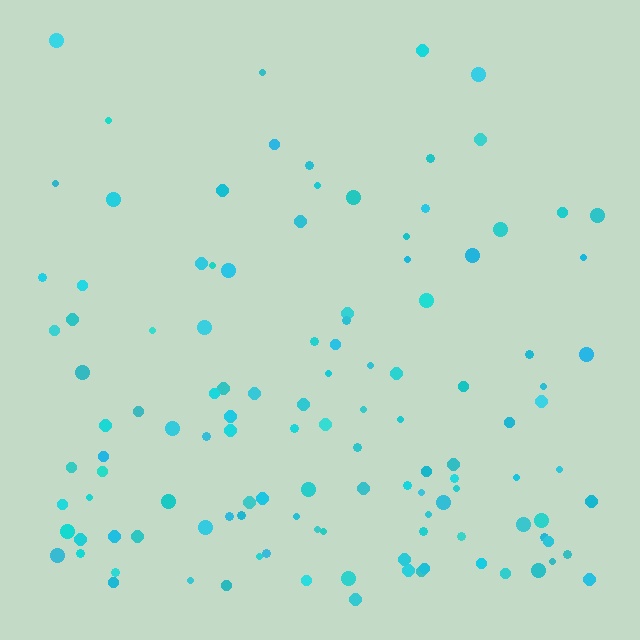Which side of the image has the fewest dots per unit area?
The top.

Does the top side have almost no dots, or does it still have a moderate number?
Still a moderate number, just noticeably fewer than the bottom.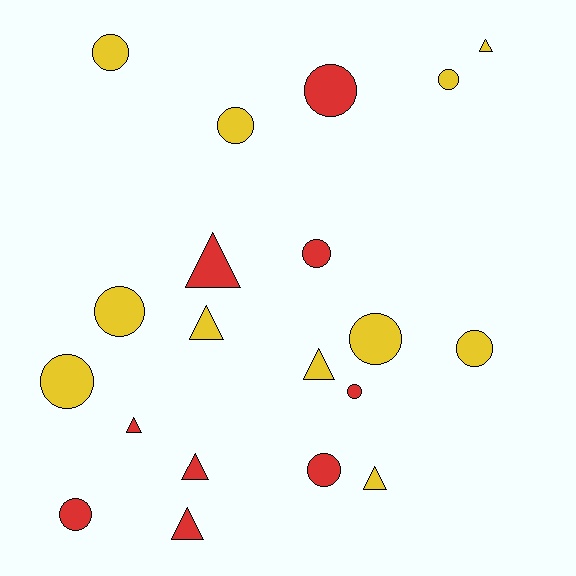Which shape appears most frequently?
Circle, with 12 objects.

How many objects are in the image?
There are 20 objects.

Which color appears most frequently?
Yellow, with 11 objects.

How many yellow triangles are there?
There are 4 yellow triangles.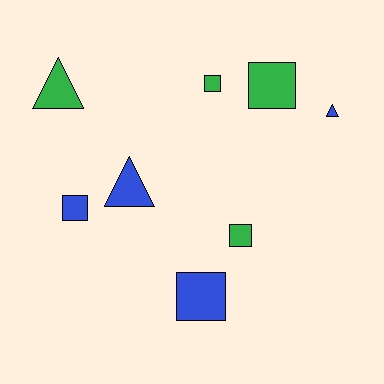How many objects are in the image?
There are 8 objects.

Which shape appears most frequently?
Square, with 5 objects.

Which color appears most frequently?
Green, with 4 objects.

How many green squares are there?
There are 3 green squares.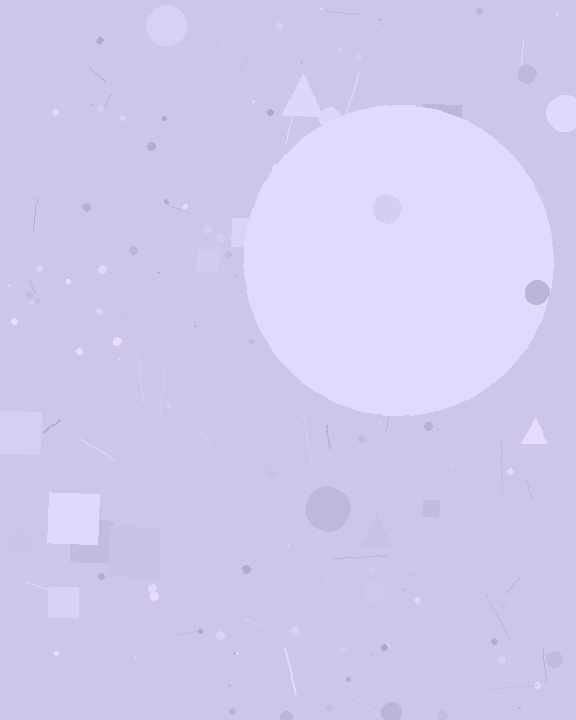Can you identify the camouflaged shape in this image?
The camouflaged shape is a circle.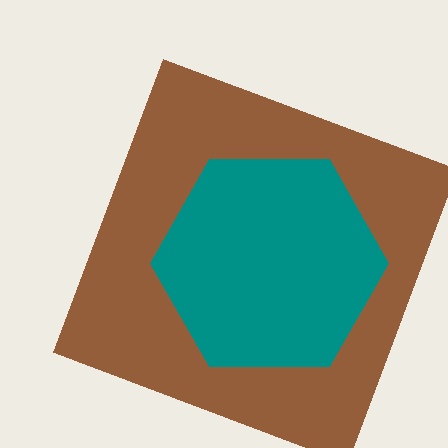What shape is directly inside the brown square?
The teal hexagon.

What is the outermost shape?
The brown square.